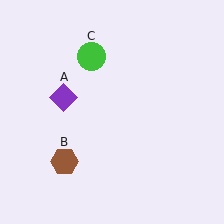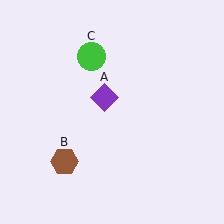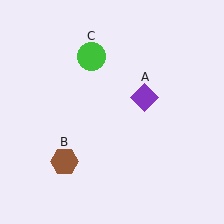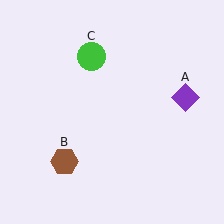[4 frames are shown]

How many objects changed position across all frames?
1 object changed position: purple diamond (object A).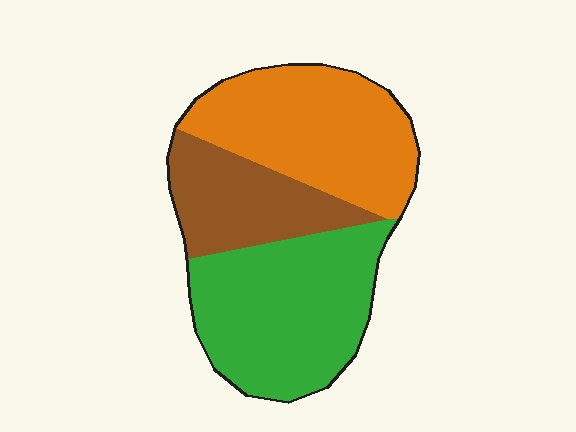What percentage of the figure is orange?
Orange covers around 35% of the figure.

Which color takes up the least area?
Brown, at roughly 20%.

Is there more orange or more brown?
Orange.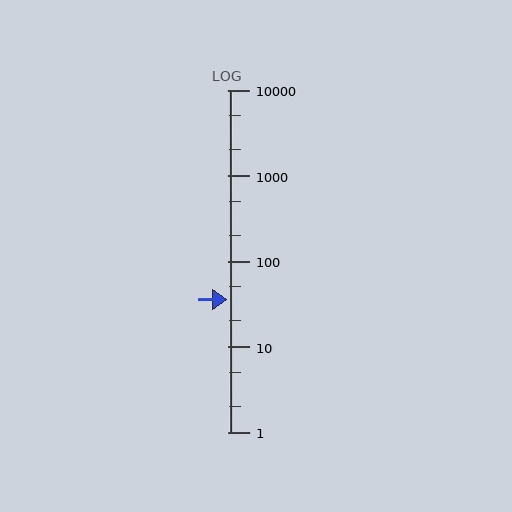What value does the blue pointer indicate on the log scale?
The pointer indicates approximately 35.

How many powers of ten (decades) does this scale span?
The scale spans 4 decades, from 1 to 10000.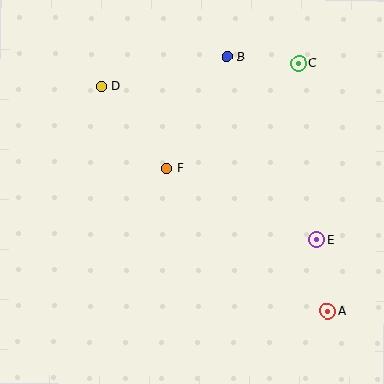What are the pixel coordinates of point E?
Point E is at (317, 240).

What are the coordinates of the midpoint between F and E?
The midpoint between F and E is at (242, 204).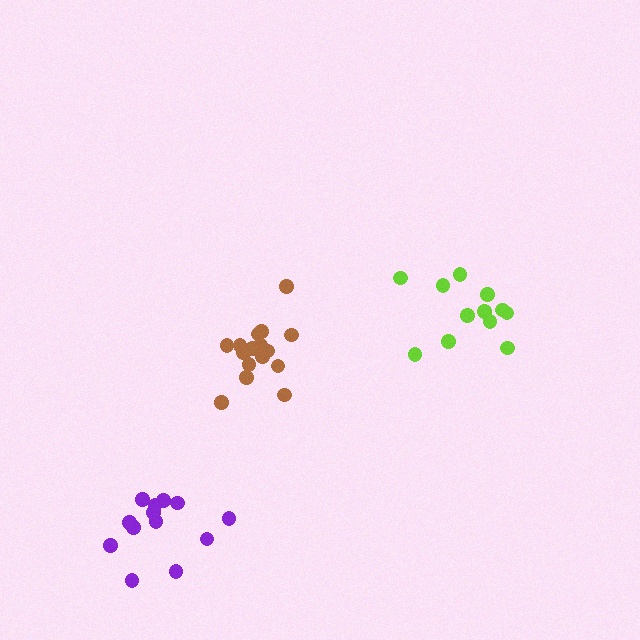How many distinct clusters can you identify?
There are 3 distinct clusters.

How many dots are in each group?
Group 1: 16 dots, Group 2: 12 dots, Group 3: 13 dots (41 total).